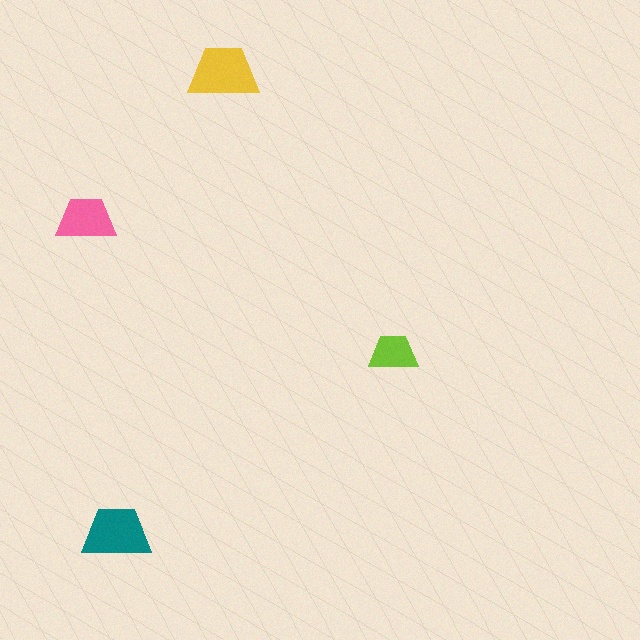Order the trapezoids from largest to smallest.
the yellow one, the teal one, the pink one, the lime one.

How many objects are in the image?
There are 4 objects in the image.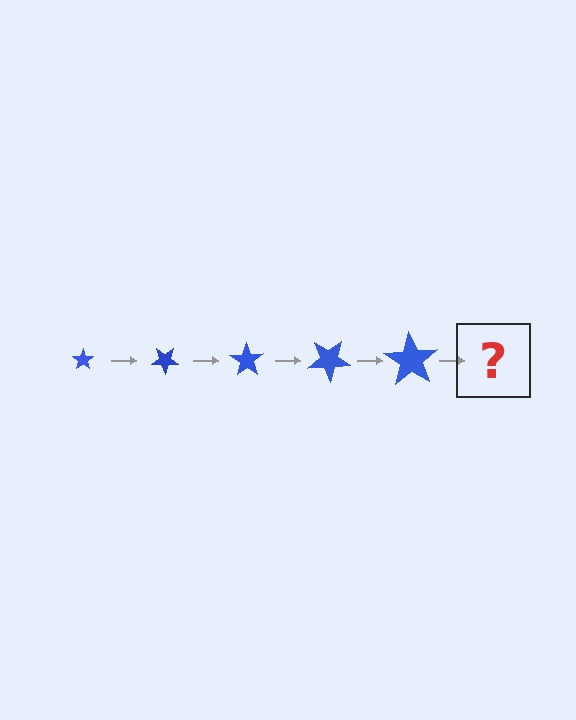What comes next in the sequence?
The next element should be a star, larger than the previous one and rotated 175 degrees from the start.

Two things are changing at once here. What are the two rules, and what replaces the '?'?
The two rules are that the star grows larger each step and it rotates 35 degrees each step. The '?' should be a star, larger than the previous one and rotated 175 degrees from the start.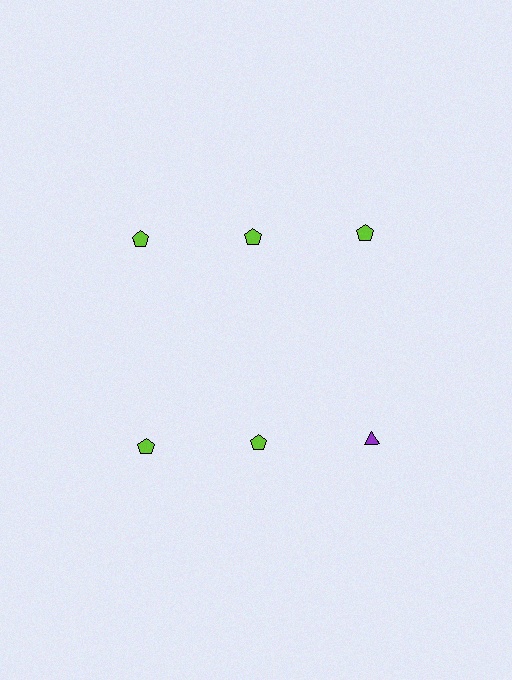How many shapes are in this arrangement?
There are 6 shapes arranged in a grid pattern.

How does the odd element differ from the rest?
It differs in both color (purple instead of lime) and shape (triangle instead of pentagon).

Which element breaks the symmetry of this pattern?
The purple triangle in the second row, center column breaks the symmetry. All other shapes are lime pentagons.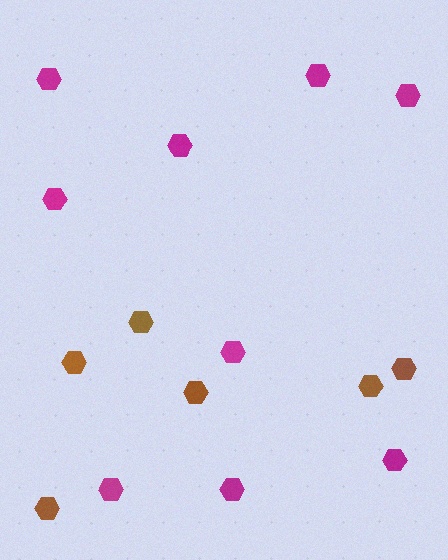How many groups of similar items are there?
There are 2 groups: one group of brown hexagons (6) and one group of magenta hexagons (9).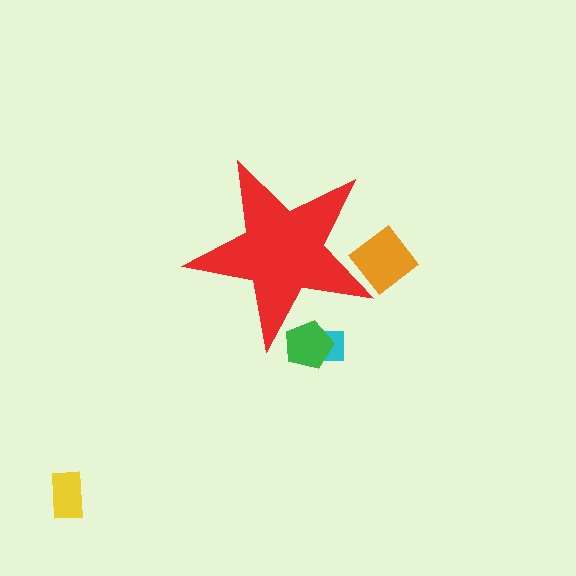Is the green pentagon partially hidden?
Yes, the green pentagon is partially hidden behind the red star.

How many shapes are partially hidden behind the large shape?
3 shapes are partially hidden.